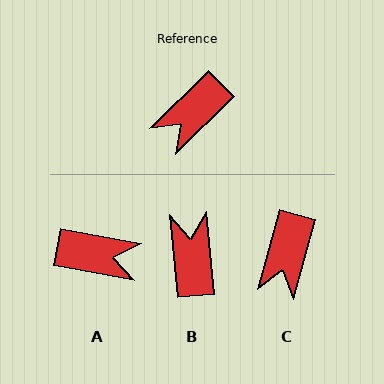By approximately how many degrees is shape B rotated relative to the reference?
Approximately 130 degrees clockwise.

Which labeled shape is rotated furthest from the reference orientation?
B, about 130 degrees away.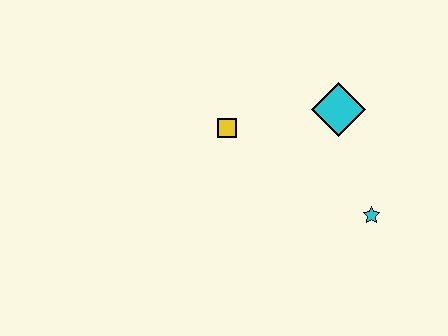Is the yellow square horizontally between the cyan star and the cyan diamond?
No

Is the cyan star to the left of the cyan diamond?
No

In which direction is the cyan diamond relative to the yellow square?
The cyan diamond is to the right of the yellow square.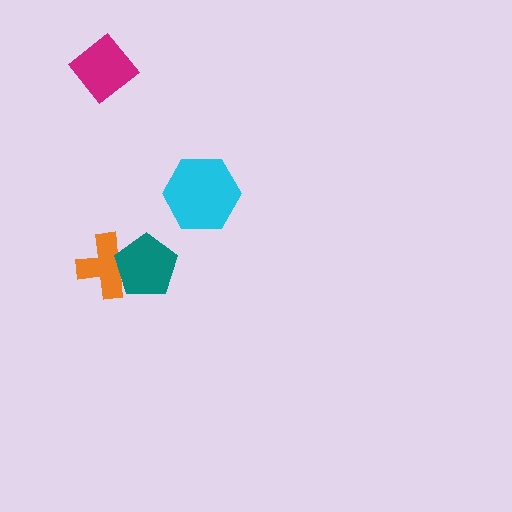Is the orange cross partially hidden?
Yes, it is partially covered by another shape.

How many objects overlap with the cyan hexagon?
0 objects overlap with the cyan hexagon.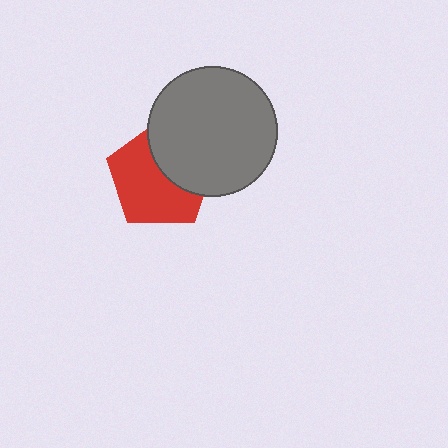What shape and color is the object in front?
The object in front is a gray circle.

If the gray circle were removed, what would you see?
You would see the complete red pentagon.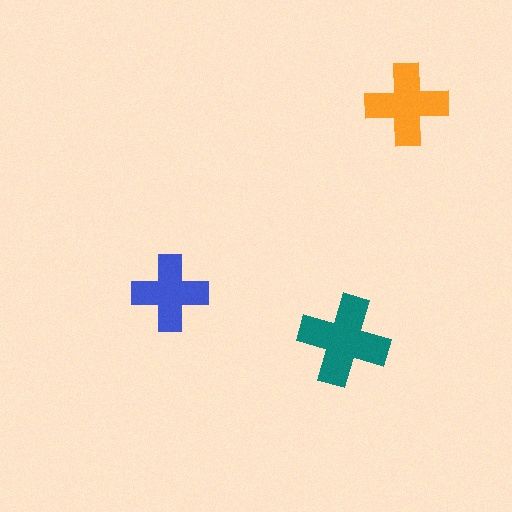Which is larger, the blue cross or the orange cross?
The orange one.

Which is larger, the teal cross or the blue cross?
The teal one.